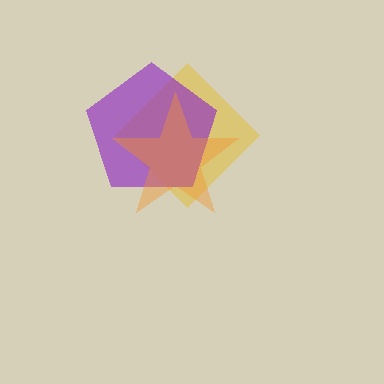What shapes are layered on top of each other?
The layered shapes are: a yellow diamond, a purple pentagon, an orange star.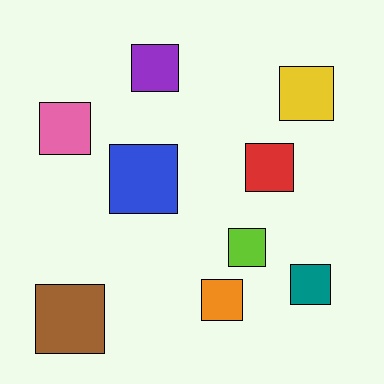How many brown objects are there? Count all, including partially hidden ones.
There is 1 brown object.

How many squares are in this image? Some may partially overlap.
There are 9 squares.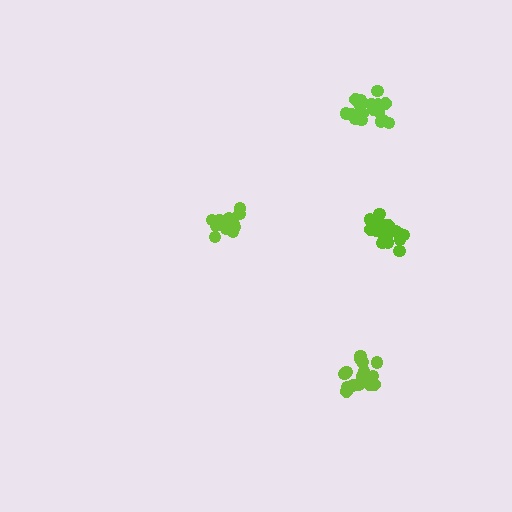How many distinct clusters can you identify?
There are 4 distinct clusters.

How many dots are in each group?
Group 1: 18 dots, Group 2: 18 dots, Group 3: 16 dots, Group 4: 20 dots (72 total).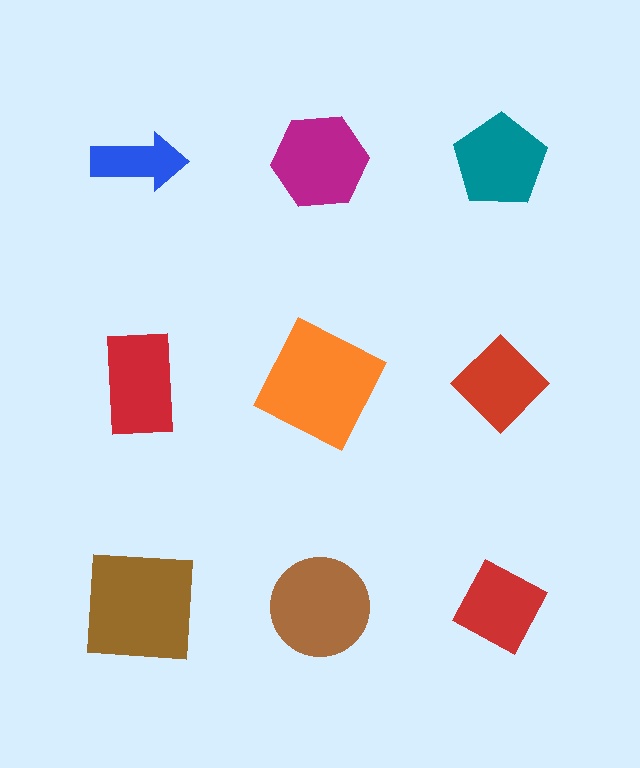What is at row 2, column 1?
A red rectangle.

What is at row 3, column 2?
A brown circle.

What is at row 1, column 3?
A teal pentagon.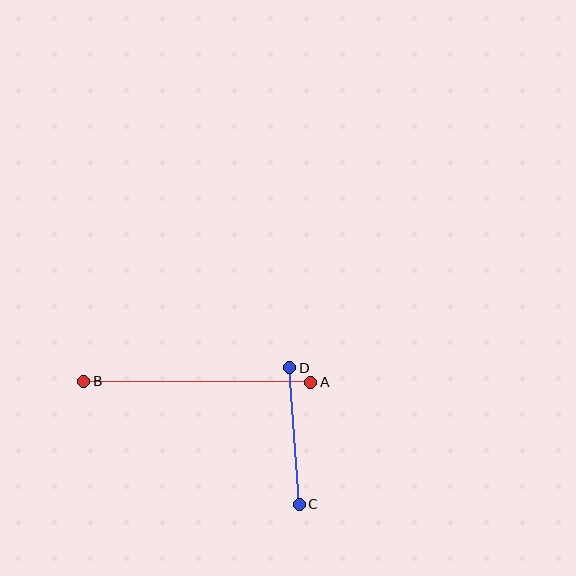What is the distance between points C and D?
The distance is approximately 137 pixels.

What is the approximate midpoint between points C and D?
The midpoint is at approximately (295, 436) pixels.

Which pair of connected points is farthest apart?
Points A and B are farthest apart.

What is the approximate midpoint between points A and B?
The midpoint is at approximately (197, 382) pixels.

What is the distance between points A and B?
The distance is approximately 227 pixels.